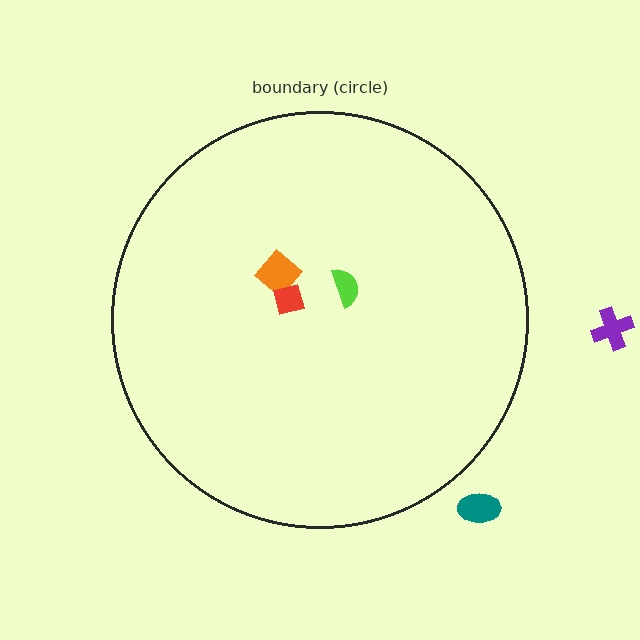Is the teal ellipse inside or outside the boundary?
Outside.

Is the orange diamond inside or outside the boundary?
Inside.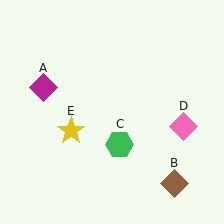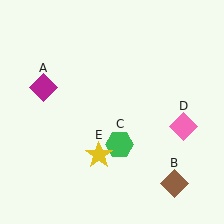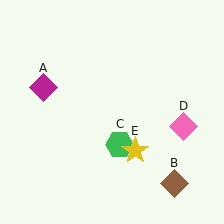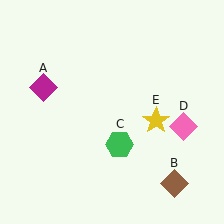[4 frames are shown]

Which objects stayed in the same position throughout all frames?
Magenta diamond (object A) and brown diamond (object B) and green hexagon (object C) and pink diamond (object D) remained stationary.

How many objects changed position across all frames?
1 object changed position: yellow star (object E).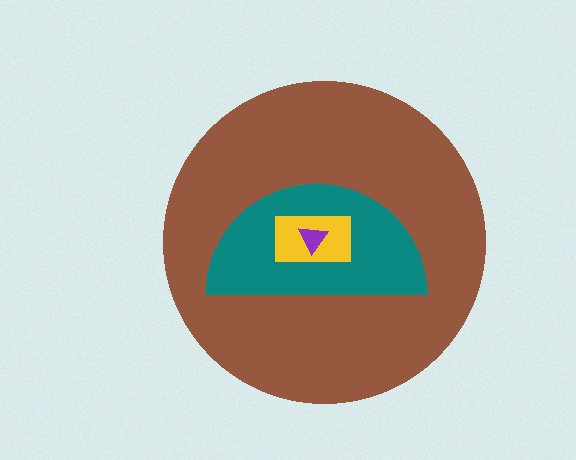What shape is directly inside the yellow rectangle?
The purple triangle.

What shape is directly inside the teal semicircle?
The yellow rectangle.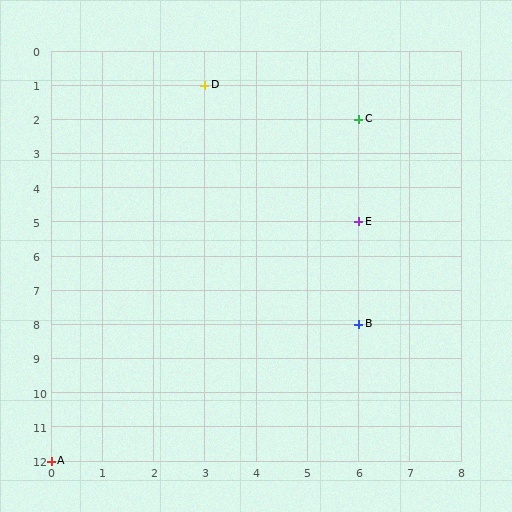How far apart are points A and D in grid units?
Points A and D are 3 columns and 11 rows apart (about 11.4 grid units diagonally).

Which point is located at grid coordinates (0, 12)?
Point A is at (0, 12).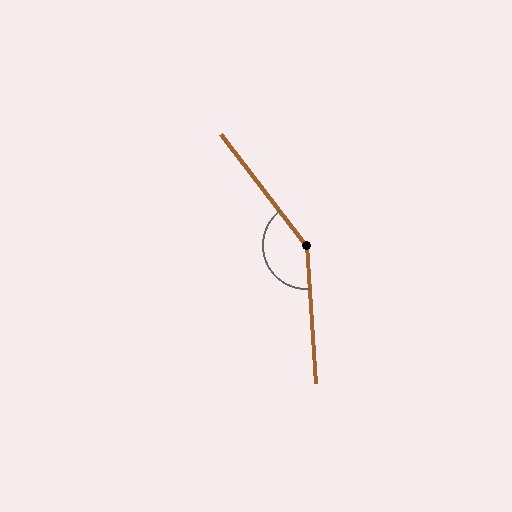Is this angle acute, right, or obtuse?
It is obtuse.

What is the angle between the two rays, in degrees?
Approximately 147 degrees.